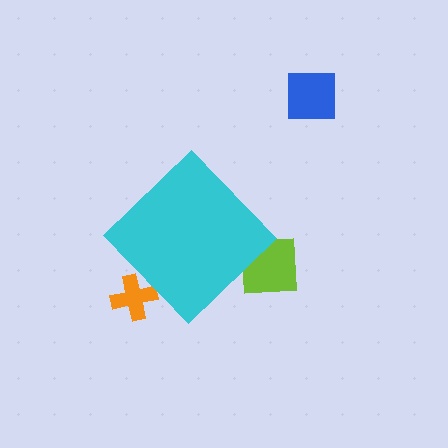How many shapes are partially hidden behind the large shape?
2 shapes are partially hidden.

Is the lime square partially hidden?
Yes, the lime square is partially hidden behind the cyan diamond.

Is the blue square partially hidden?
No, the blue square is fully visible.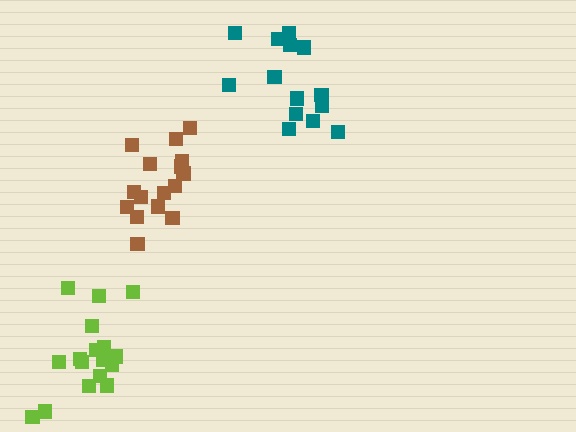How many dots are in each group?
Group 1: 18 dots, Group 2: 14 dots, Group 3: 16 dots (48 total).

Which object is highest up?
The teal cluster is topmost.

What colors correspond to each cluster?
The clusters are colored: lime, teal, brown.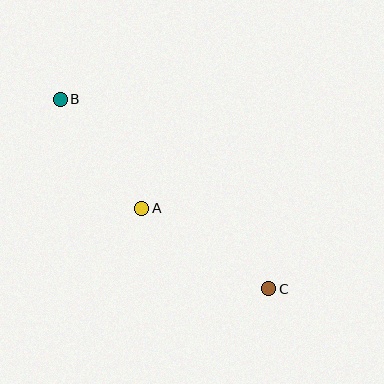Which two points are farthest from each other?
Points B and C are farthest from each other.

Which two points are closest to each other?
Points A and B are closest to each other.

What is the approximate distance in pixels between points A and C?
The distance between A and C is approximately 151 pixels.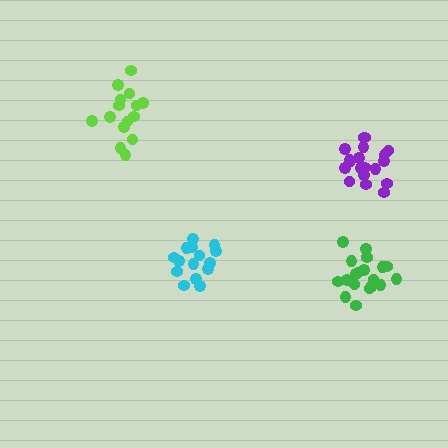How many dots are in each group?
Group 1: 19 dots, Group 2: 15 dots, Group 3: 15 dots, Group 4: 19 dots (68 total).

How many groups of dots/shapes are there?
There are 4 groups.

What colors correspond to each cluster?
The clusters are colored: purple, cyan, lime, green.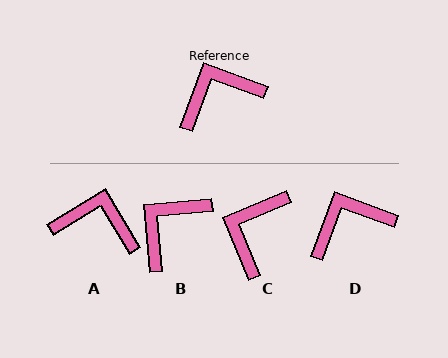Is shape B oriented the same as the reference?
No, it is off by about 25 degrees.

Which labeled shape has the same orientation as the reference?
D.